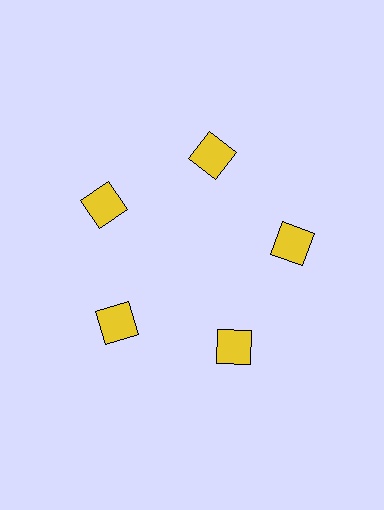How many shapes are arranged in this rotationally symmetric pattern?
There are 5 shapes, arranged in 5 groups of 1.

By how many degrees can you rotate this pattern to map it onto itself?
The pattern maps onto itself every 72 degrees of rotation.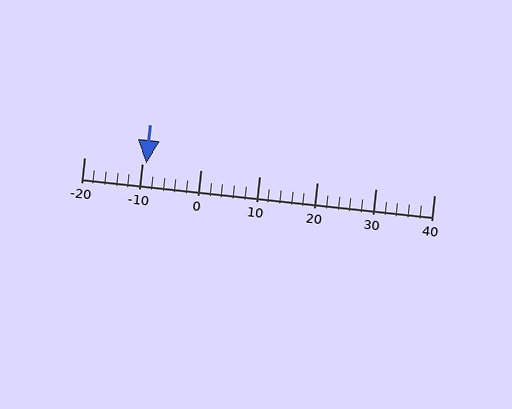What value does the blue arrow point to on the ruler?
The blue arrow points to approximately -9.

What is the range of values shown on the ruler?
The ruler shows values from -20 to 40.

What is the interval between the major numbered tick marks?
The major tick marks are spaced 10 units apart.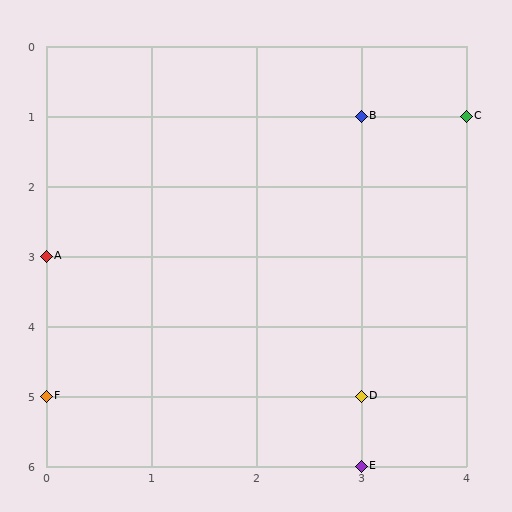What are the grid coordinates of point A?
Point A is at grid coordinates (0, 3).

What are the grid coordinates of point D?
Point D is at grid coordinates (3, 5).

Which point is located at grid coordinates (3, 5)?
Point D is at (3, 5).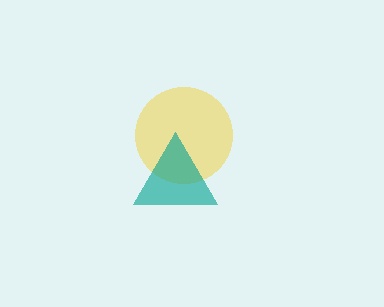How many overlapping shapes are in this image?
There are 2 overlapping shapes in the image.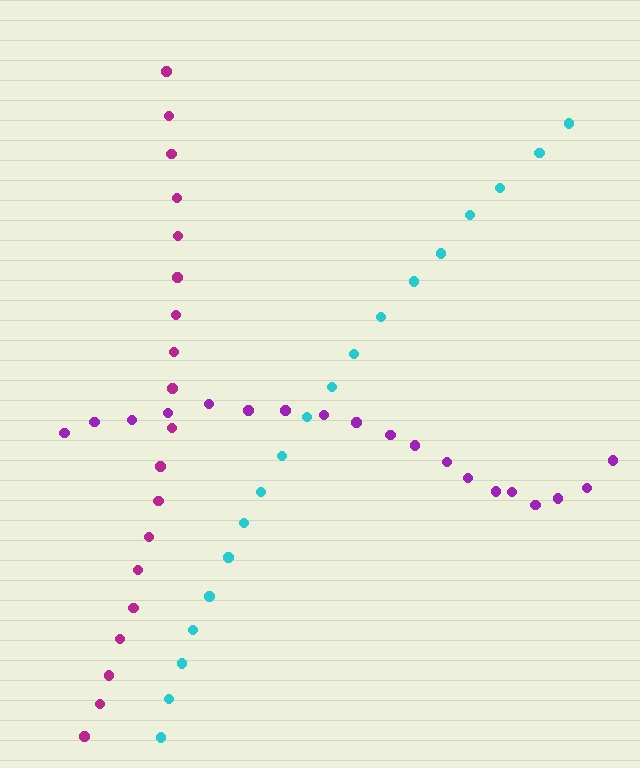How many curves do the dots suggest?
There are 3 distinct paths.